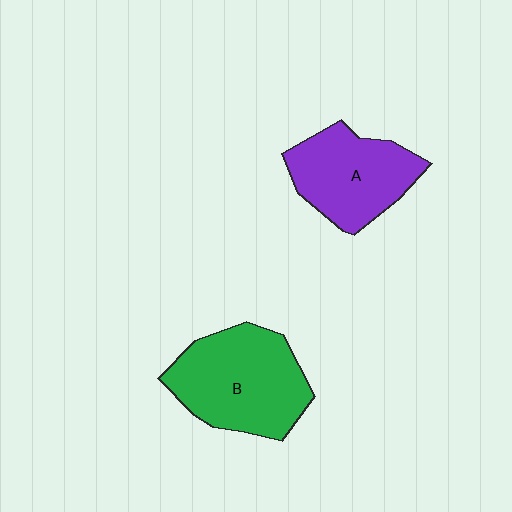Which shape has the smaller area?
Shape A (purple).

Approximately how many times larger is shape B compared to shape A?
Approximately 1.3 times.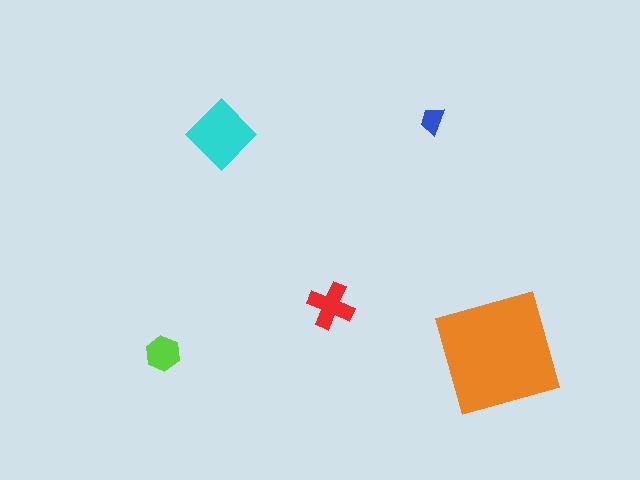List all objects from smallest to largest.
The blue trapezoid, the lime hexagon, the red cross, the cyan diamond, the orange square.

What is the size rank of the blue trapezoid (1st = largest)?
5th.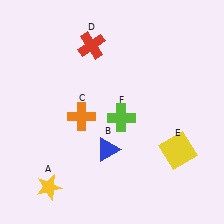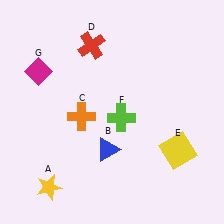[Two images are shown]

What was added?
A magenta diamond (G) was added in Image 2.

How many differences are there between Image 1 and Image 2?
There is 1 difference between the two images.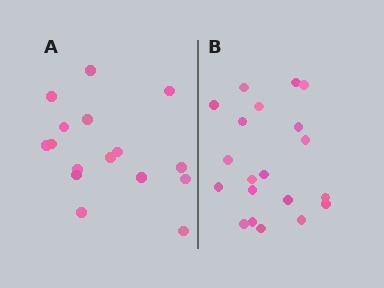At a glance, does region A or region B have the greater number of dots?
Region B (the right region) has more dots.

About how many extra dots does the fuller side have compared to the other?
Region B has about 4 more dots than region A.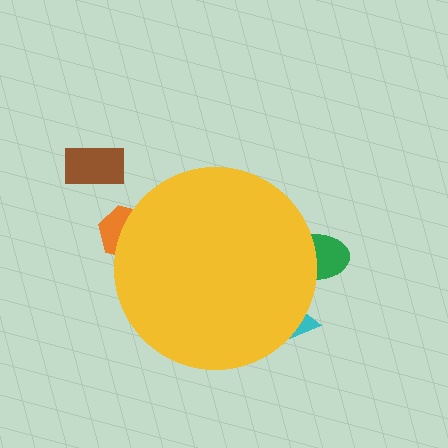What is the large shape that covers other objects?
A yellow circle.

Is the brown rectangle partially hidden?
No, the brown rectangle is fully visible.